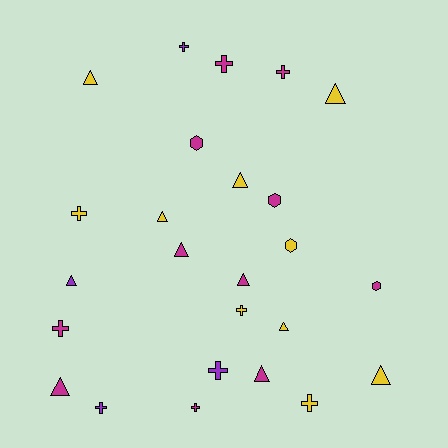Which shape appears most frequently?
Triangle, with 11 objects.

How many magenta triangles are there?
There are 4 magenta triangles.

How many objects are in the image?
There are 25 objects.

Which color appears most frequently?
Magenta, with 11 objects.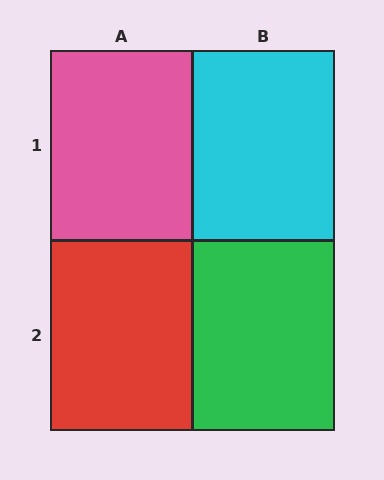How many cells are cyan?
1 cell is cyan.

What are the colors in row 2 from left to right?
Red, green.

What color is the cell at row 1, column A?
Pink.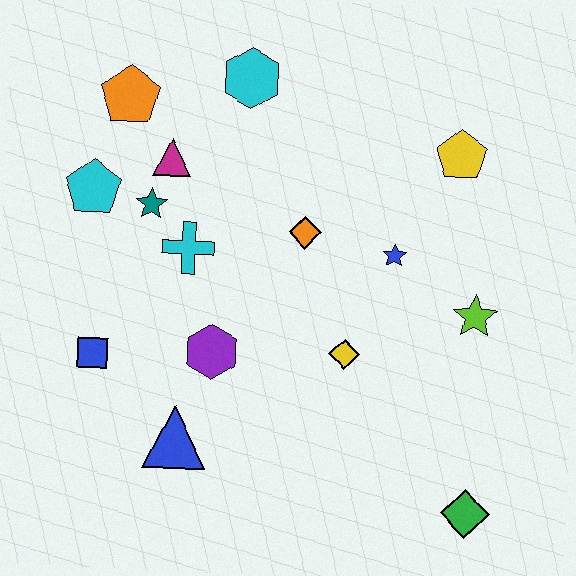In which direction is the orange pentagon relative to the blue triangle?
The orange pentagon is above the blue triangle.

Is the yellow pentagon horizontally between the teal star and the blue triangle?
No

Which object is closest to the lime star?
The blue star is closest to the lime star.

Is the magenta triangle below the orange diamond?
No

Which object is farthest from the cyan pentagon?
The green diamond is farthest from the cyan pentagon.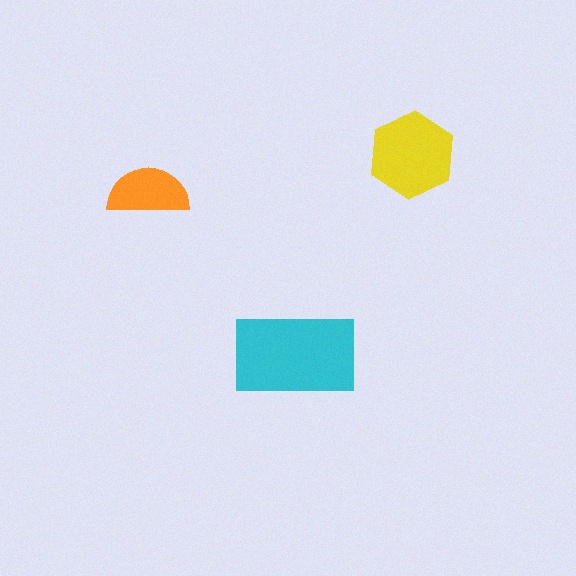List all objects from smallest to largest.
The orange semicircle, the yellow hexagon, the cyan rectangle.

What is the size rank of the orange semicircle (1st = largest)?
3rd.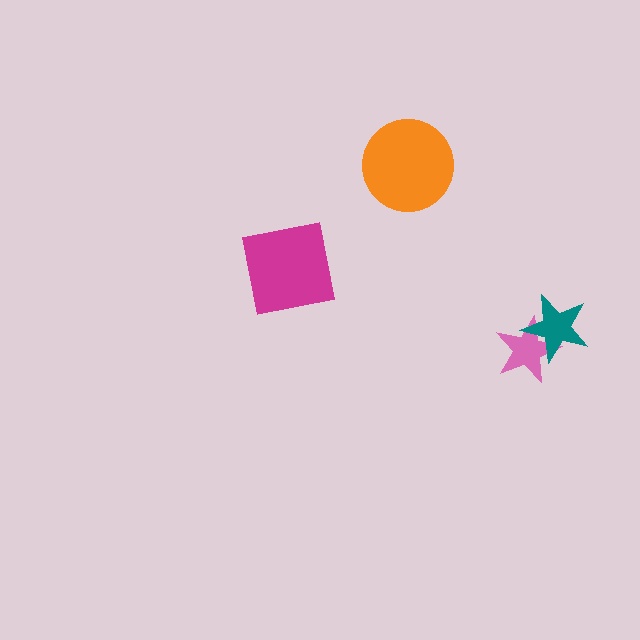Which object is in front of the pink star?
The teal star is in front of the pink star.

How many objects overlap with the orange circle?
0 objects overlap with the orange circle.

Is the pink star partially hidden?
Yes, it is partially covered by another shape.